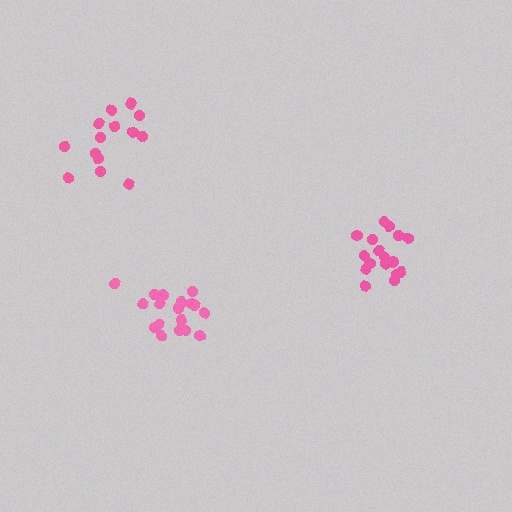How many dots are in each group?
Group 1: 17 dots, Group 2: 14 dots, Group 3: 19 dots (50 total).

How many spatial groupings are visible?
There are 3 spatial groupings.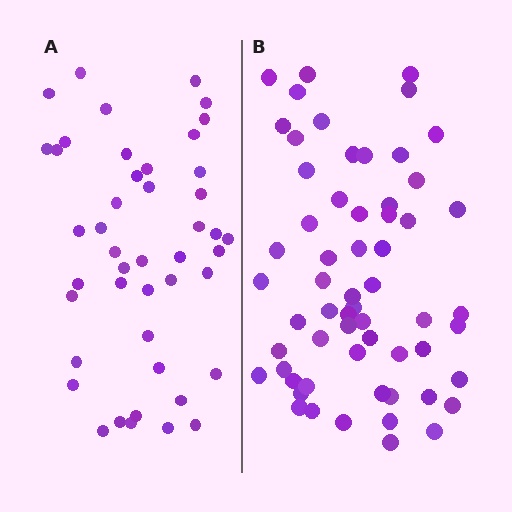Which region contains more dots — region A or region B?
Region B (the right region) has more dots.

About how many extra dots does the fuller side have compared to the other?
Region B has approximately 15 more dots than region A.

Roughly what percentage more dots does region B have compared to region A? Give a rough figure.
About 35% more.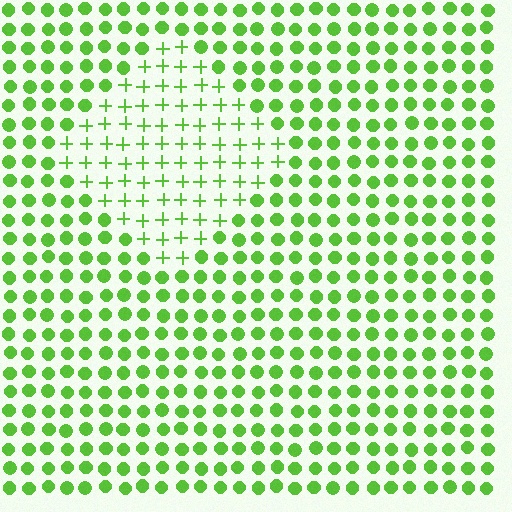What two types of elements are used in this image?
The image uses plus signs inside the diamond region and circles outside it.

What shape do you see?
I see a diamond.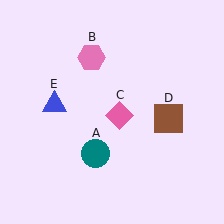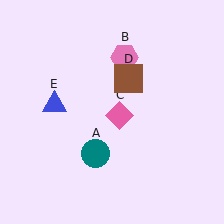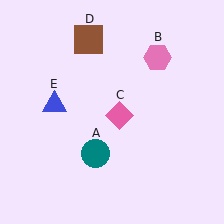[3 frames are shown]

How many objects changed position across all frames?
2 objects changed position: pink hexagon (object B), brown square (object D).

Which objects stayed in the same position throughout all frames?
Teal circle (object A) and pink diamond (object C) and blue triangle (object E) remained stationary.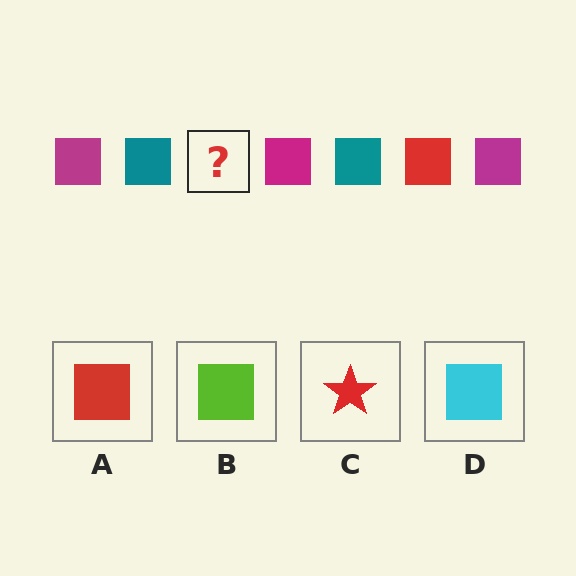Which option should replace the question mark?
Option A.